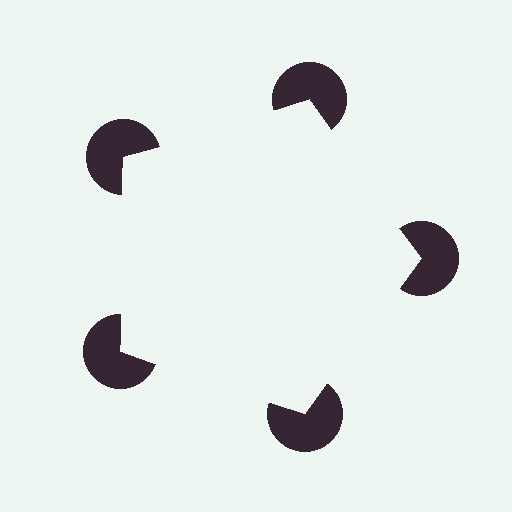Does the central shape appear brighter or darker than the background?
It typically appears slightly brighter than the background, even though no actual brightness change is drawn.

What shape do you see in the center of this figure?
An illusory pentagon — its edges are inferred from the aligned wedge cuts in the pac-man discs, not physically drawn.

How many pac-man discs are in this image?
There are 5 — one at each vertex of the illusory pentagon.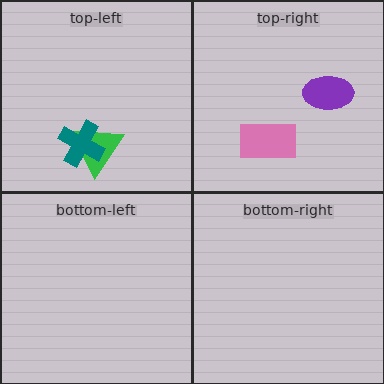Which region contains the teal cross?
The top-left region.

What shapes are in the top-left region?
The green triangle, the teal cross.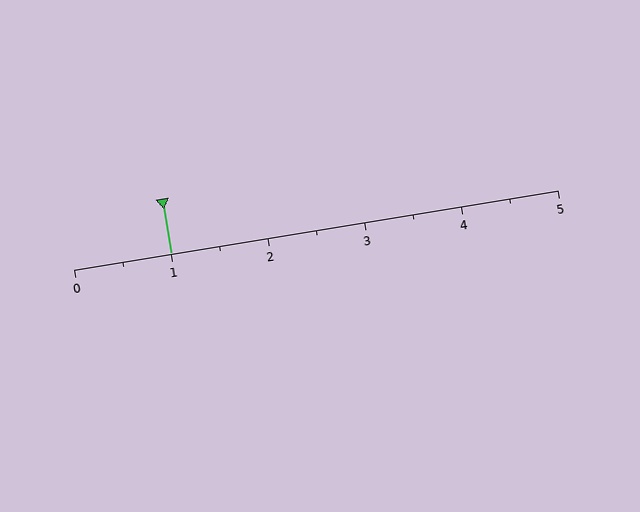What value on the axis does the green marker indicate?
The marker indicates approximately 1.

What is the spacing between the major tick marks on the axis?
The major ticks are spaced 1 apart.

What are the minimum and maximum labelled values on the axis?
The axis runs from 0 to 5.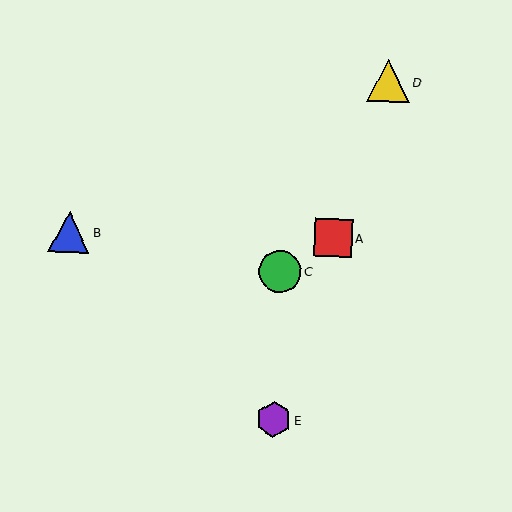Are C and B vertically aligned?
No, C is at x≈280 and B is at x≈69.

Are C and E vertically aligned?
Yes, both are at x≈280.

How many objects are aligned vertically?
2 objects (C, E) are aligned vertically.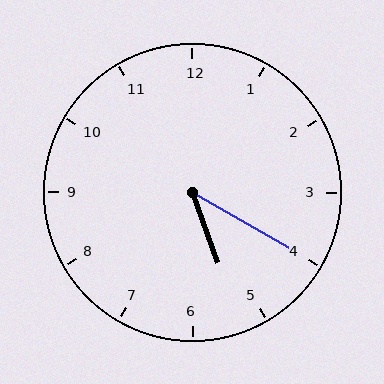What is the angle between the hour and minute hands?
Approximately 40 degrees.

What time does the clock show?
5:20.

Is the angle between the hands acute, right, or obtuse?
It is acute.